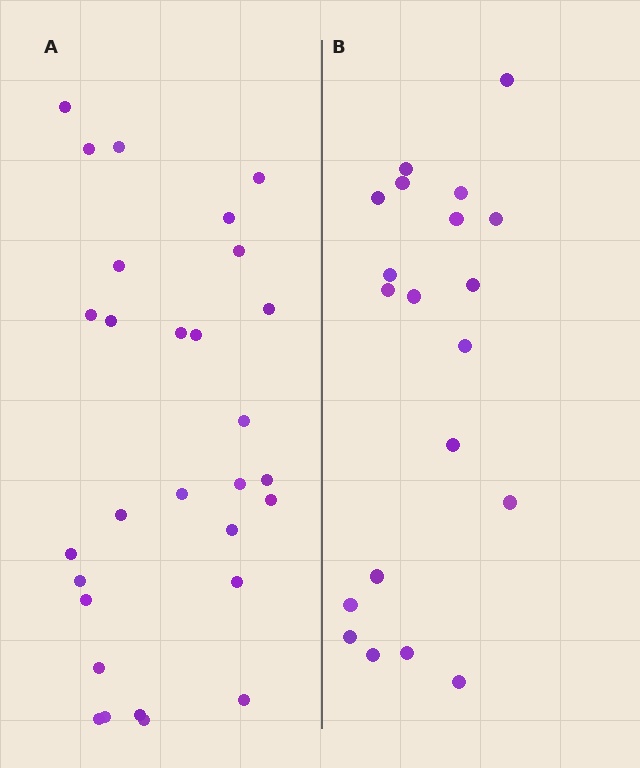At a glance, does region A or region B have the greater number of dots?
Region A (the left region) has more dots.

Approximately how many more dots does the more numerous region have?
Region A has roughly 8 or so more dots than region B.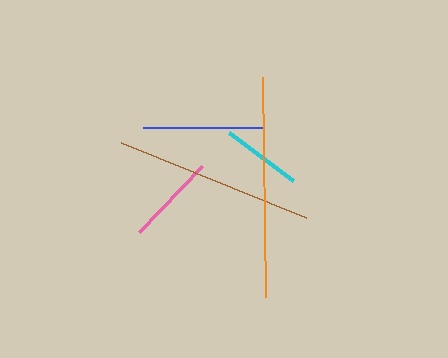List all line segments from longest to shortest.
From longest to shortest: orange, brown, blue, pink, cyan.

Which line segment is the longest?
The orange line is the longest at approximately 220 pixels.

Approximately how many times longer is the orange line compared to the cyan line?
The orange line is approximately 2.7 times the length of the cyan line.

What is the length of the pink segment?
The pink segment is approximately 91 pixels long.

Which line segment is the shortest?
The cyan line is the shortest at approximately 80 pixels.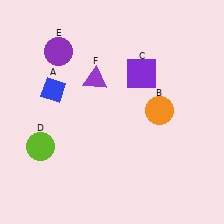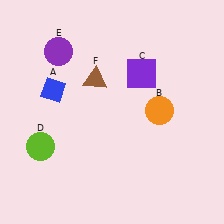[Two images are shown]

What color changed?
The triangle (F) changed from purple in Image 1 to brown in Image 2.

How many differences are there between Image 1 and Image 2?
There is 1 difference between the two images.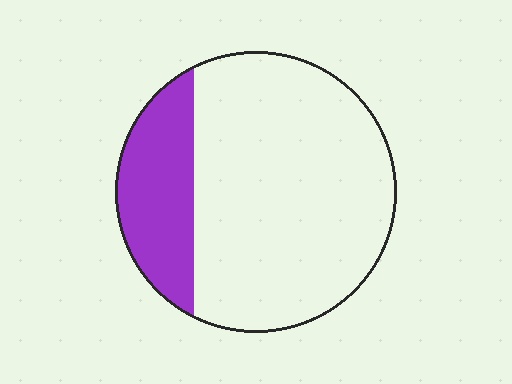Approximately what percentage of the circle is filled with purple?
Approximately 25%.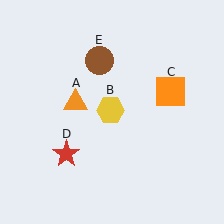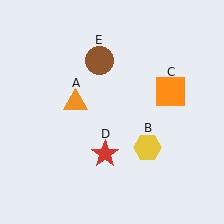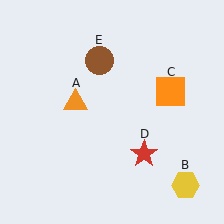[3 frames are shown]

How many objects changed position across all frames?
2 objects changed position: yellow hexagon (object B), red star (object D).